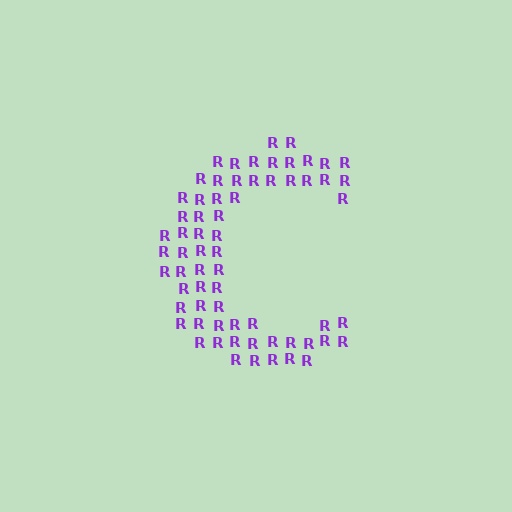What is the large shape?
The large shape is the letter C.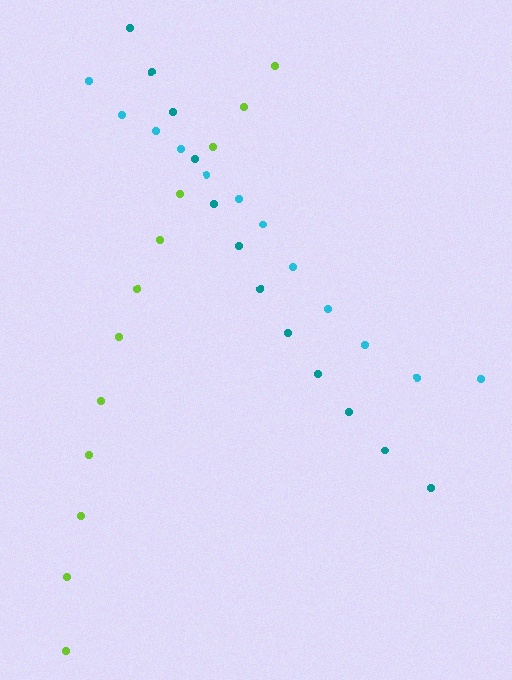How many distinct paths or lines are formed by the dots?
There are 3 distinct paths.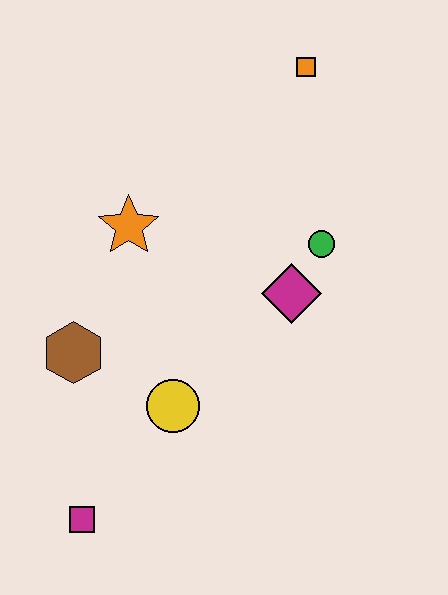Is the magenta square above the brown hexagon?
No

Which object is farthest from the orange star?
The magenta square is farthest from the orange star.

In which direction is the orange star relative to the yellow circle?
The orange star is above the yellow circle.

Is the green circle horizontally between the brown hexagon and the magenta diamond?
No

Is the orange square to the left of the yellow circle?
No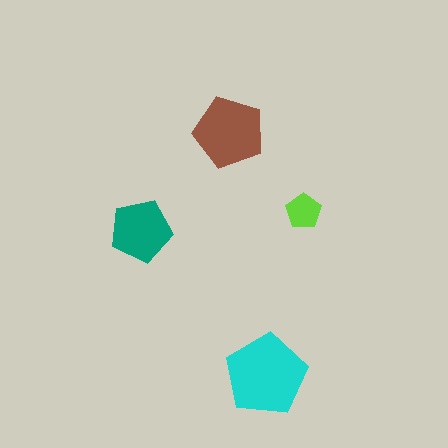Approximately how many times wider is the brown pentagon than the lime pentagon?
About 2 times wider.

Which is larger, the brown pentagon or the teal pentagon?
The brown one.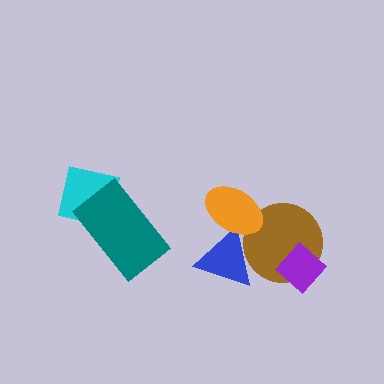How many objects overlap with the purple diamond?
1 object overlaps with the purple diamond.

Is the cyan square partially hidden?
Yes, it is partially covered by another shape.